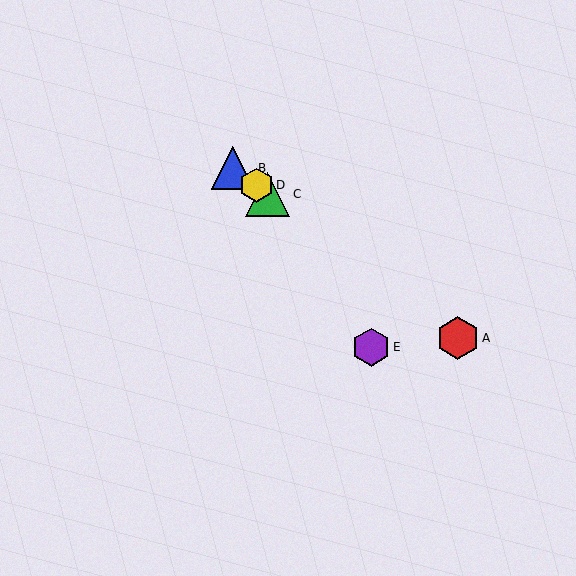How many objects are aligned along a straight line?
4 objects (A, B, C, D) are aligned along a straight line.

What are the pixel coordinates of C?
Object C is at (268, 194).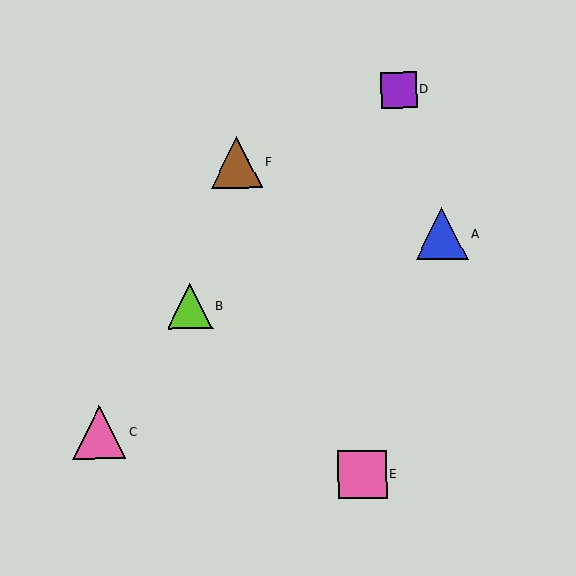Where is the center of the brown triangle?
The center of the brown triangle is at (236, 162).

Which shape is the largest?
The pink triangle (labeled C) is the largest.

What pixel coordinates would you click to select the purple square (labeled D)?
Click at (399, 90) to select the purple square D.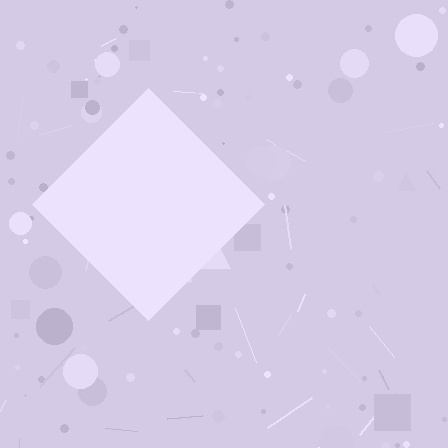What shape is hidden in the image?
A diamond is hidden in the image.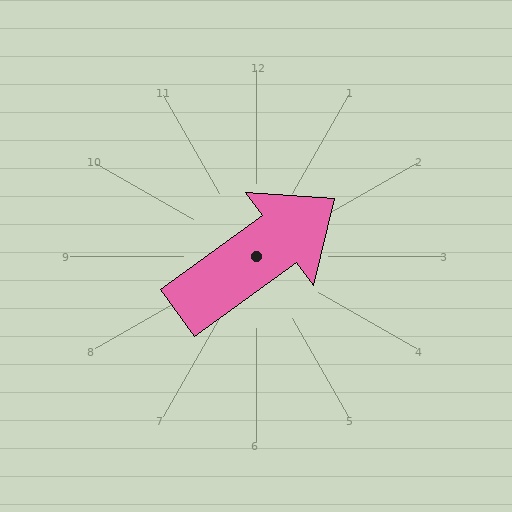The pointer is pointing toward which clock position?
Roughly 2 o'clock.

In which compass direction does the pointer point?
Northeast.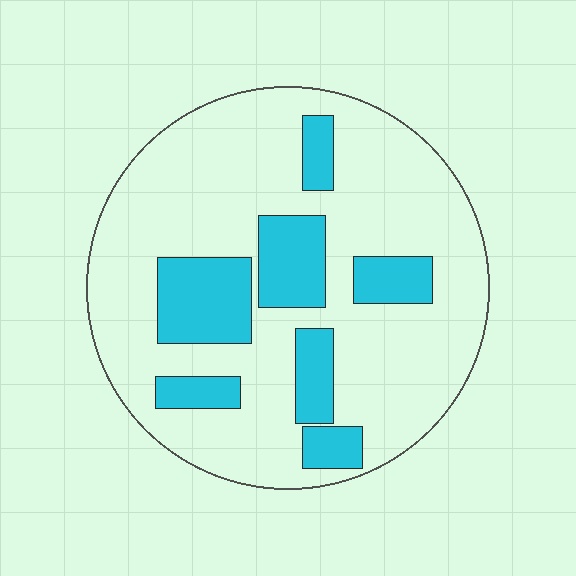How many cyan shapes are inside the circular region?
7.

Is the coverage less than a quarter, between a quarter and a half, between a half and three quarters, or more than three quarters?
Less than a quarter.